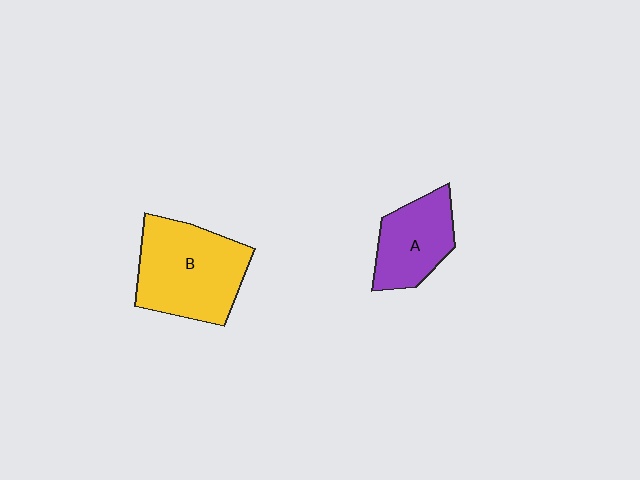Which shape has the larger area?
Shape B (yellow).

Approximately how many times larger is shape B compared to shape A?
Approximately 1.6 times.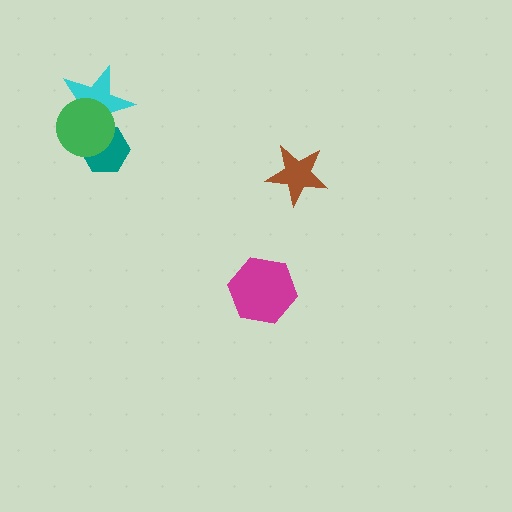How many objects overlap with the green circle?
2 objects overlap with the green circle.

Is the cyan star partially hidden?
Yes, it is partially covered by another shape.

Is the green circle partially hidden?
No, no other shape covers it.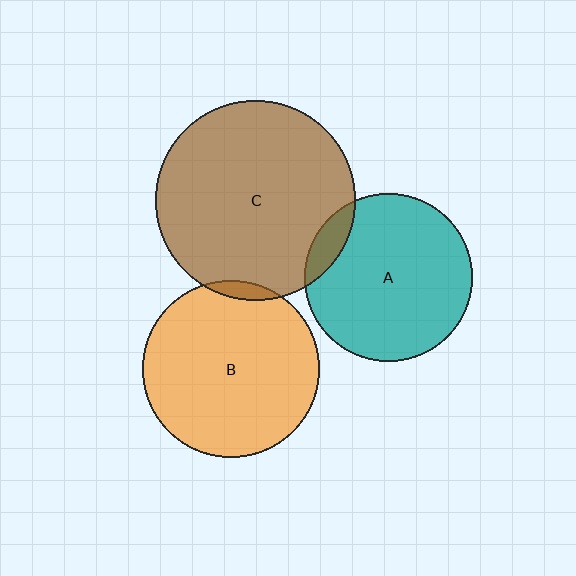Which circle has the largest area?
Circle C (brown).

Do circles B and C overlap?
Yes.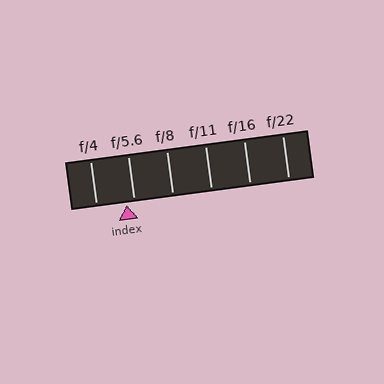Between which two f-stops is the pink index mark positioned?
The index mark is between f/4 and f/5.6.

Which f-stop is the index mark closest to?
The index mark is closest to f/5.6.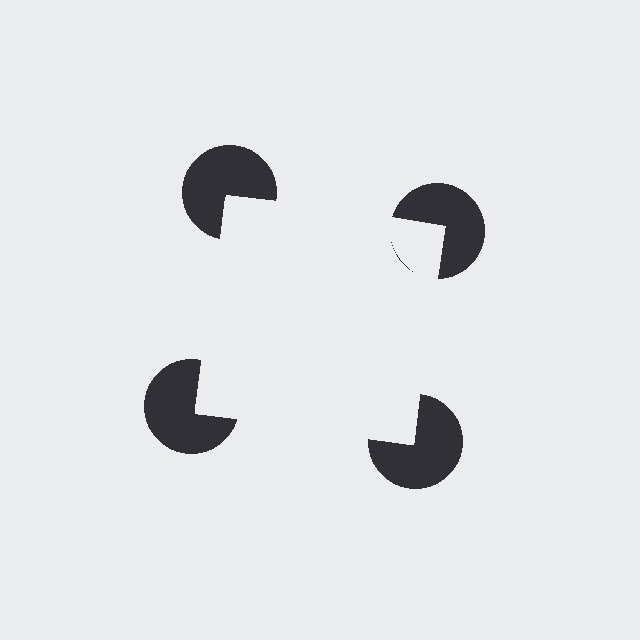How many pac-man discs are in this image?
There are 4 — one at each vertex of the illusory square.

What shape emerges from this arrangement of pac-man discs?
An illusory square — its edges are inferred from the aligned wedge cuts in the pac-man discs, not physically drawn.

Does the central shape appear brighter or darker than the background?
It typically appears slightly brighter than the background, even though no actual brightness change is drawn.